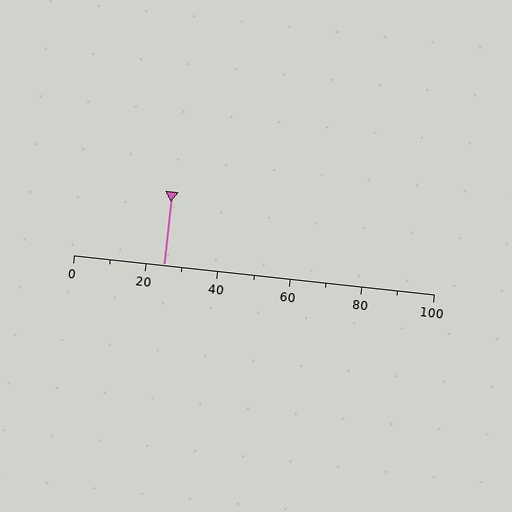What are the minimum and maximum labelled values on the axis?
The axis runs from 0 to 100.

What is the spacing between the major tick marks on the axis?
The major ticks are spaced 20 apart.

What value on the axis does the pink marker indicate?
The marker indicates approximately 25.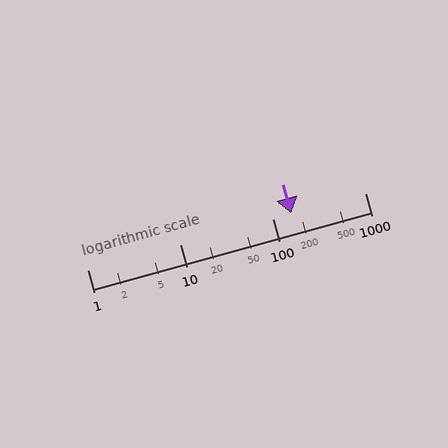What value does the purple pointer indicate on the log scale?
The pointer indicates approximately 160.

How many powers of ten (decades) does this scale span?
The scale spans 3 decades, from 1 to 1000.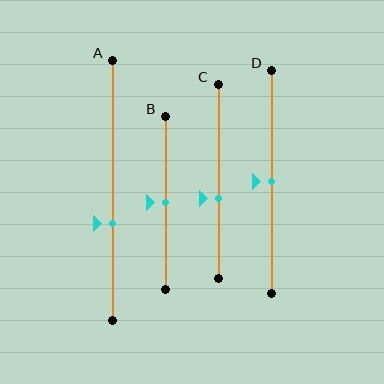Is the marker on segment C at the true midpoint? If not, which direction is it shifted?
No, the marker on segment C is shifted downward by about 9% of the segment length.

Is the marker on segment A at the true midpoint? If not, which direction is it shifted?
No, the marker on segment A is shifted downward by about 13% of the segment length.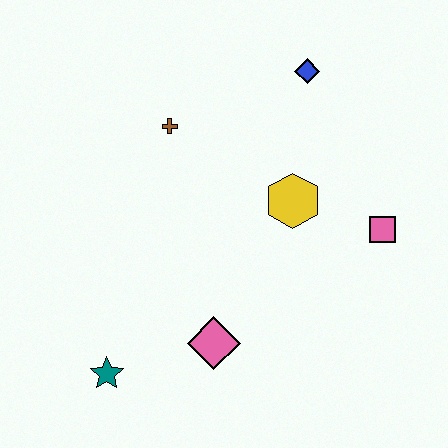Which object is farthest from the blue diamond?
The teal star is farthest from the blue diamond.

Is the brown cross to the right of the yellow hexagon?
No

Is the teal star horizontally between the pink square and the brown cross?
No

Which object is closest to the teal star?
The pink diamond is closest to the teal star.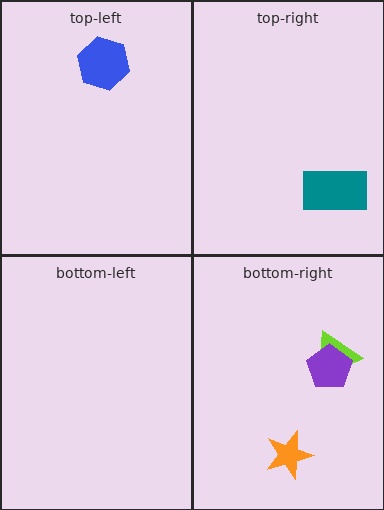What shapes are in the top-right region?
The teal rectangle.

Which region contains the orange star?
The bottom-right region.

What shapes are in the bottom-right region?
The lime triangle, the purple pentagon, the orange star.